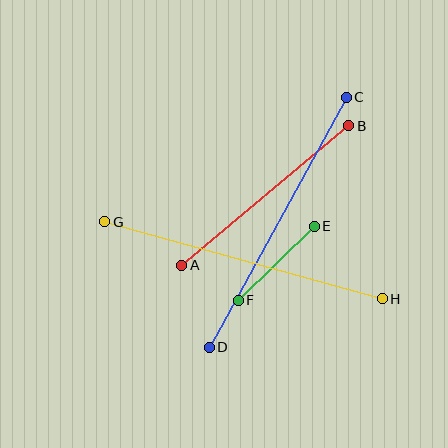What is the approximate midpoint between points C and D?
The midpoint is at approximately (278, 222) pixels.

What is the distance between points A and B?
The distance is approximately 217 pixels.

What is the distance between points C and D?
The distance is approximately 285 pixels.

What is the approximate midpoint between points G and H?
The midpoint is at approximately (243, 260) pixels.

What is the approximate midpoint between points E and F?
The midpoint is at approximately (276, 263) pixels.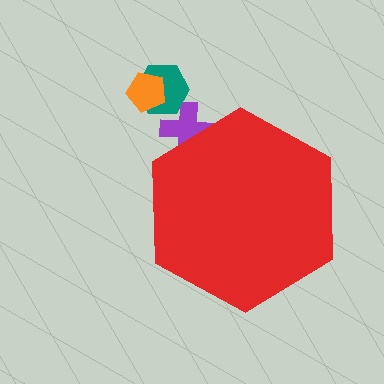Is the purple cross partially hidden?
Yes, the purple cross is partially hidden behind the red hexagon.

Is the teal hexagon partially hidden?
No, the teal hexagon is fully visible.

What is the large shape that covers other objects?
A red hexagon.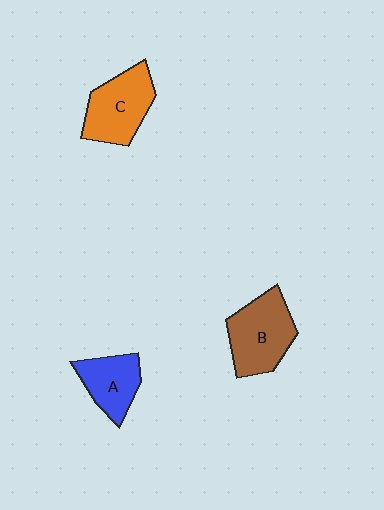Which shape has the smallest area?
Shape A (blue).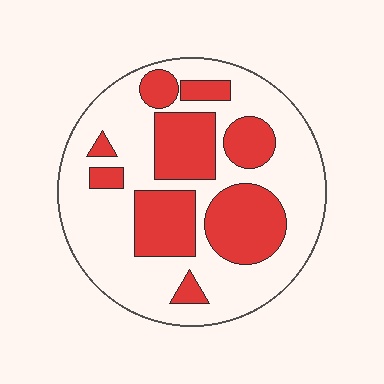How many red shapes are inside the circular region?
9.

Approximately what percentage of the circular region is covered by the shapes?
Approximately 35%.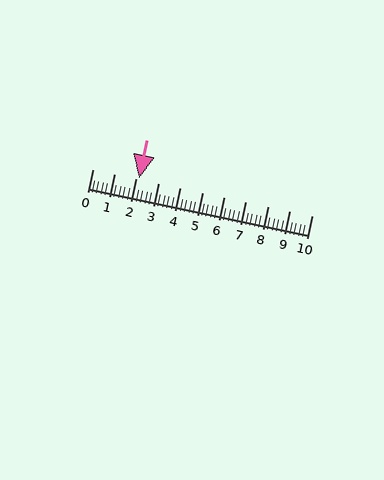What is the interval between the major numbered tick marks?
The major tick marks are spaced 1 units apart.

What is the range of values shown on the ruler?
The ruler shows values from 0 to 10.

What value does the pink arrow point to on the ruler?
The pink arrow points to approximately 2.1.